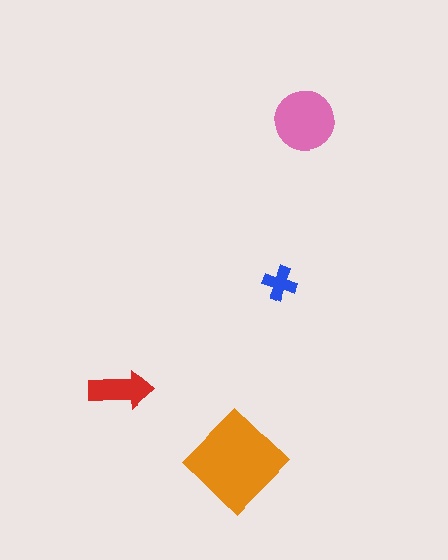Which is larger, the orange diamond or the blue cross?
The orange diamond.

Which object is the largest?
The orange diamond.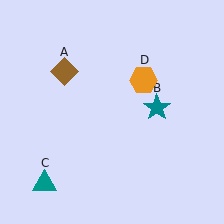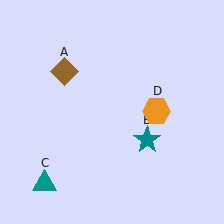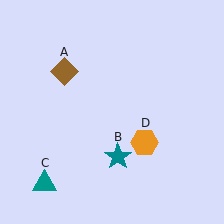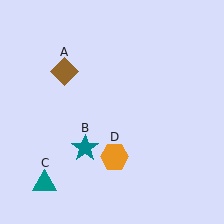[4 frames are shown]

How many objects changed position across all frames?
2 objects changed position: teal star (object B), orange hexagon (object D).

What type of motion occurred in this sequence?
The teal star (object B), orange hexagon (object D) rotated clockwise around the center of the scene.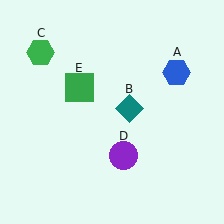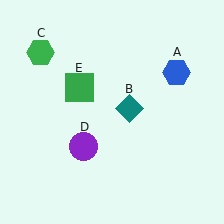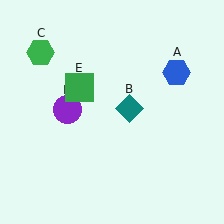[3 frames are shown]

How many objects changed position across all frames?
1 object changed position: purple circle (object D).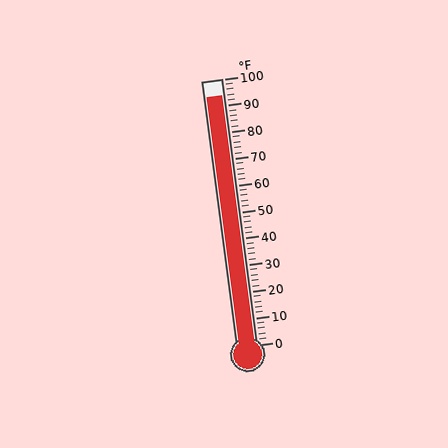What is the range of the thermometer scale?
The thermometer scale ranges from 0°F to 100°F.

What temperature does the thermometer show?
The thermometer shows approximately 94°F.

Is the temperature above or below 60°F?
The temperature is above 60°F.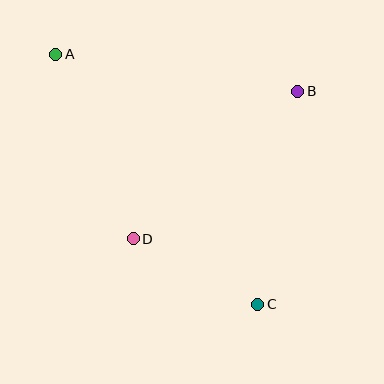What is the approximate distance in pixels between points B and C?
The distance between B and C is approximately 217 pixels.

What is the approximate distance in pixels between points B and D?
The distance between B and D is approximately 221 pixels.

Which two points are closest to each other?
Points C and D are closest to each other.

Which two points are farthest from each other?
Points A and C are farthest from each other.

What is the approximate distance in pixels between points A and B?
The distance between A and B is approximately 245 pixels.